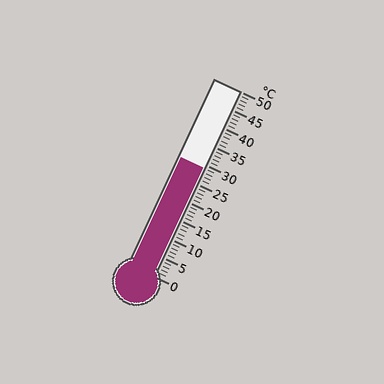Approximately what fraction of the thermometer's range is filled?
The thermometer is filled to approximately 60% of its range.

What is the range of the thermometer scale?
The thermometer scale ranges from 0°C to 50°C.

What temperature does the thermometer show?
The thermometer shows approximately 29°C.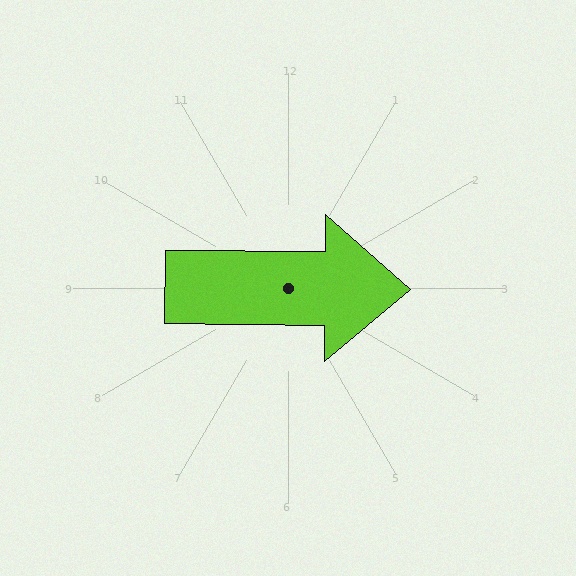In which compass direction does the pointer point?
East.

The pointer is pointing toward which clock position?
Roughly 3 o'clock.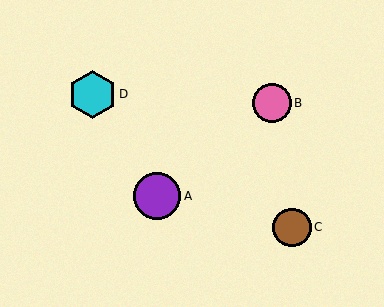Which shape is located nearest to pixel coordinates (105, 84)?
The cyan hexagon (labeled D) at (92, 94) is nearest to that location.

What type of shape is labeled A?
Shape A is a purple circle.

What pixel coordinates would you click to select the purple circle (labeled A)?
Click at (157, 196) to select the purple circle A.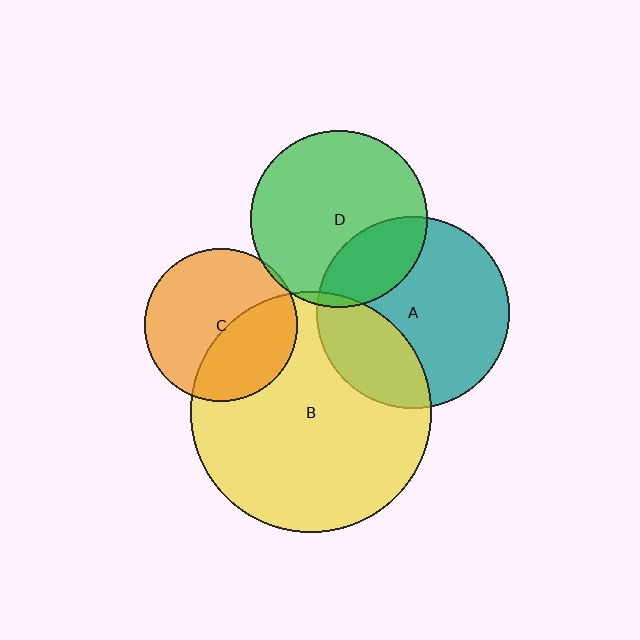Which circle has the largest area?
Circle B (yellow).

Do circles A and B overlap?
Yes.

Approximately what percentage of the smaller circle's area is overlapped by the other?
Approximately 30%.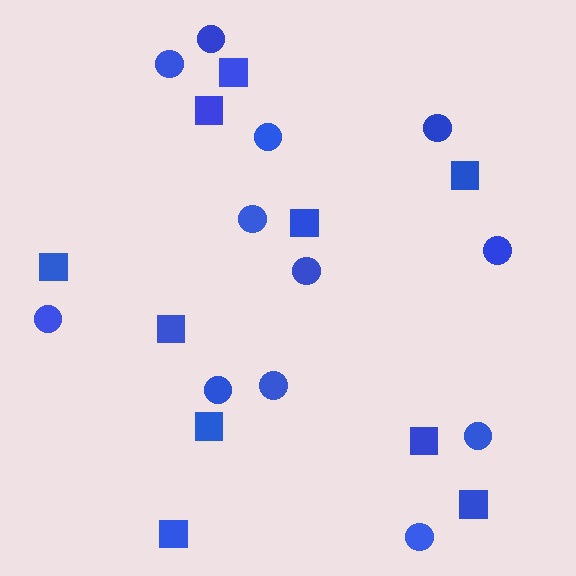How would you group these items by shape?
There are 2 groups: one group of squares (10) and one group of circles (12).